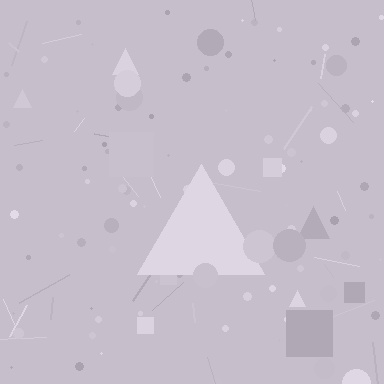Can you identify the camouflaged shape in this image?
The camouflaged shape is a triangle.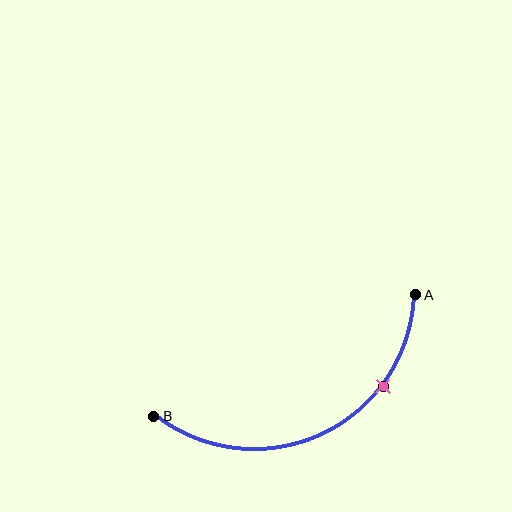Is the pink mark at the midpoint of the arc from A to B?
No. The pink mark lies on the arc but is closer to endpoint A. The arc midpoint would be at the point on the curve equidistant along the arc from both A and B.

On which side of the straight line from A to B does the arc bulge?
The arc bulges below the straight line connecting A and B.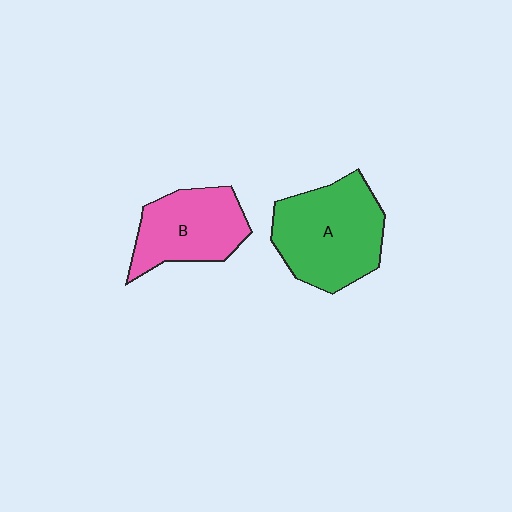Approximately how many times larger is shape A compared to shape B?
Approximately 1.3 times.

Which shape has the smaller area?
Shape B (pink).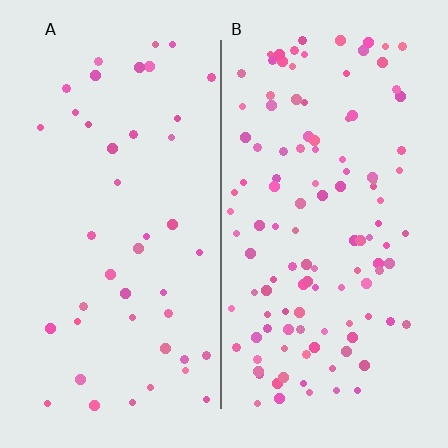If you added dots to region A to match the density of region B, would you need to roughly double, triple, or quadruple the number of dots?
Approximately triple.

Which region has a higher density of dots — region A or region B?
B (the right).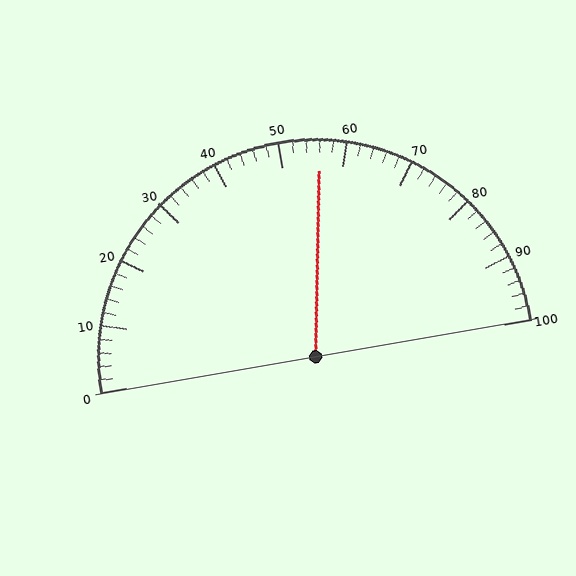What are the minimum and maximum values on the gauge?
The gauge ranges from 0 to 100.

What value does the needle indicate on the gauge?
The needle indicates approximately 56.